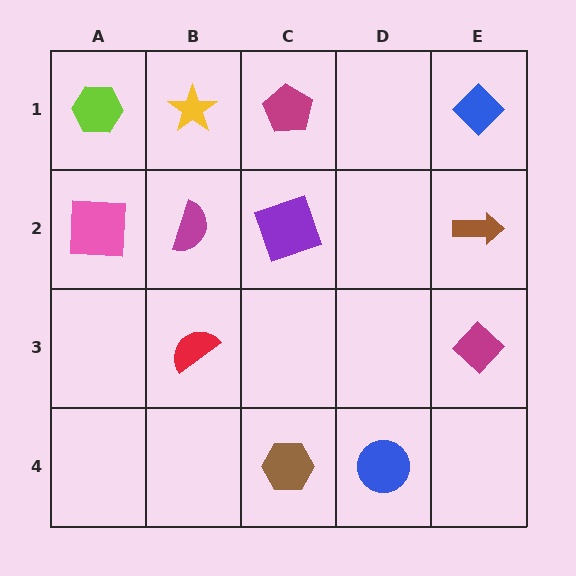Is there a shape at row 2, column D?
No, that cell is empty.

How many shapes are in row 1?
4 shapes.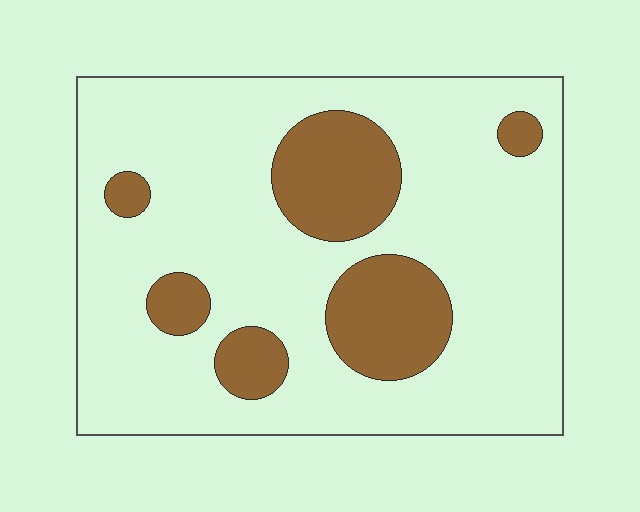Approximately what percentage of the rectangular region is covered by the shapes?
Approximately 20%.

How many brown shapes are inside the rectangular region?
6.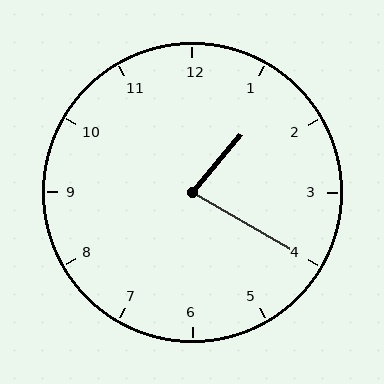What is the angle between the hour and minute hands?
Approximately 80 degrees.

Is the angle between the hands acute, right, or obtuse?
It is acute.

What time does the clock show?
1:20.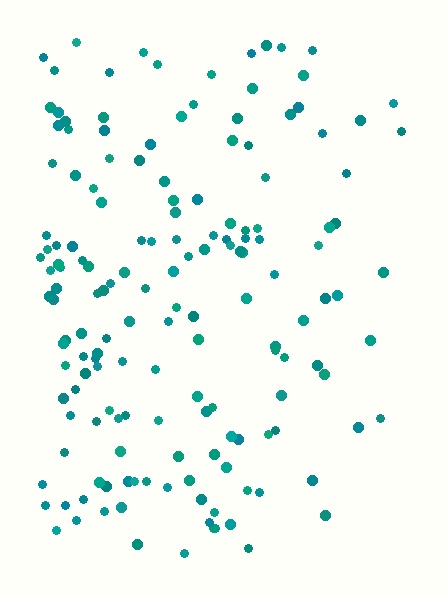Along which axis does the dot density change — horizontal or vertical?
Horizontal.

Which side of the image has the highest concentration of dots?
The left.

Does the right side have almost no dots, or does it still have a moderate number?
Still a moderate number, just noticeably fewer than the left.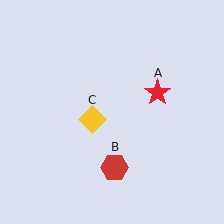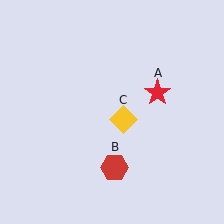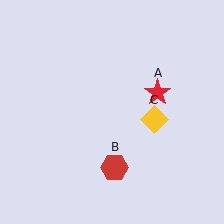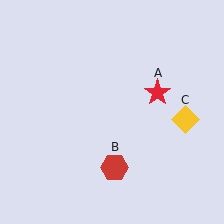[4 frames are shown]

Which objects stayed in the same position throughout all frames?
Red star (object A) and red hexagon (object B) remained stationary.